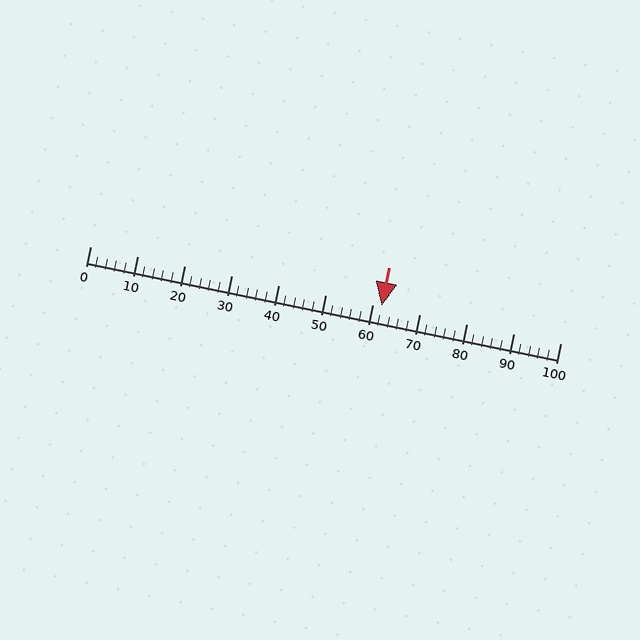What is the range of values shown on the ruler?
The ruler shows values from 0 to 100.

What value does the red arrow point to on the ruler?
The red arrow points to approximately 62.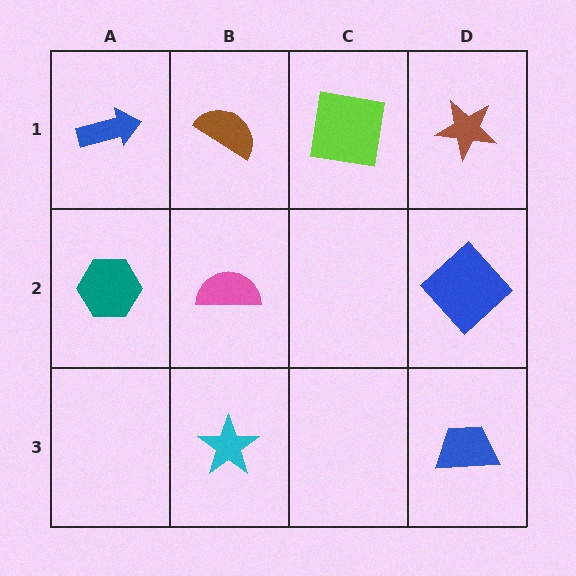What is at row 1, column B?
A brown semicircle.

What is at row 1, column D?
A brown star.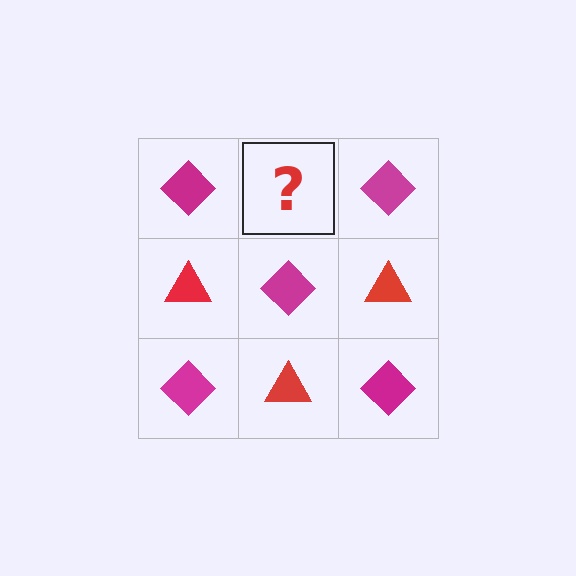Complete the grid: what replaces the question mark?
The question mark should be replaced with a red triangle.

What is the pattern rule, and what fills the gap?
The rule is that it alternates magenta diamond and red triangle in a checkerboard pattern. The gap should be filled with a red triangle.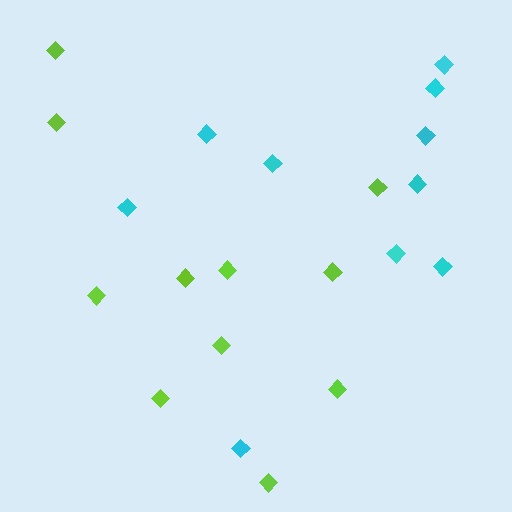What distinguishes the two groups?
There are 2 groups: one group of cyan diamonds (10) and one group of lime diamonds (11).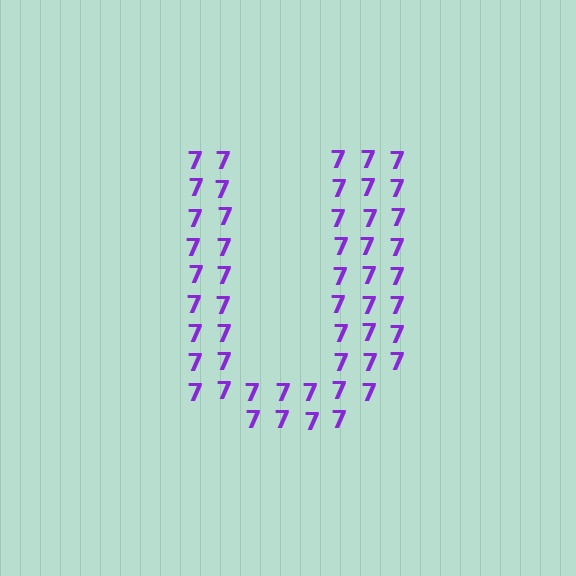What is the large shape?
The large shape is the letter U.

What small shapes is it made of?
It is made of small digit 7's.